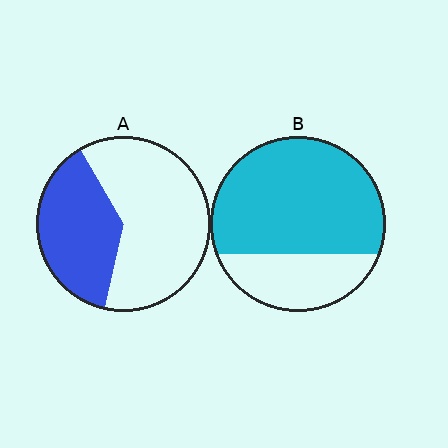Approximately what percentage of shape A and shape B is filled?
A is approximately 40% and B is approximately 70%.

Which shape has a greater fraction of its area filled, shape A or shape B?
Shape B.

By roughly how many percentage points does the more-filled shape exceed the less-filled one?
By roughly 35 percentage points (B over A).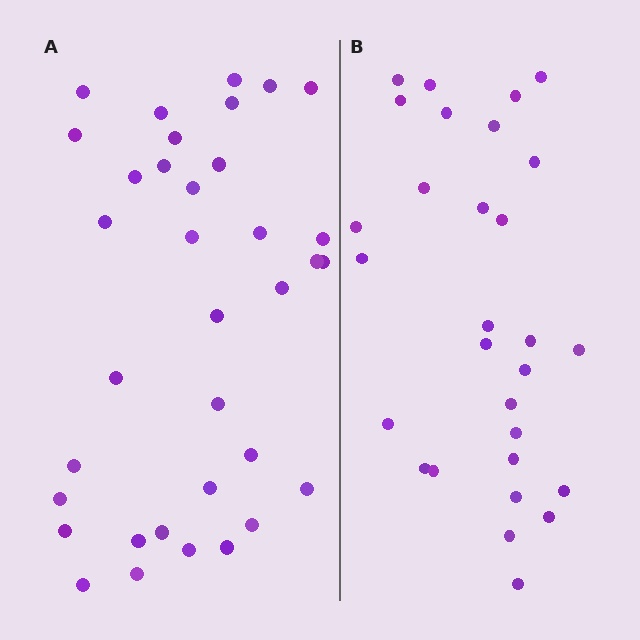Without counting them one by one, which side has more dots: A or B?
Region A (the left region) has more dots.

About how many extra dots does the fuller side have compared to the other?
Region A has about 6 more dots than region B.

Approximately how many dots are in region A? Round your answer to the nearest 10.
About 40 dots. (The exact count is 35, which rounds to 40.)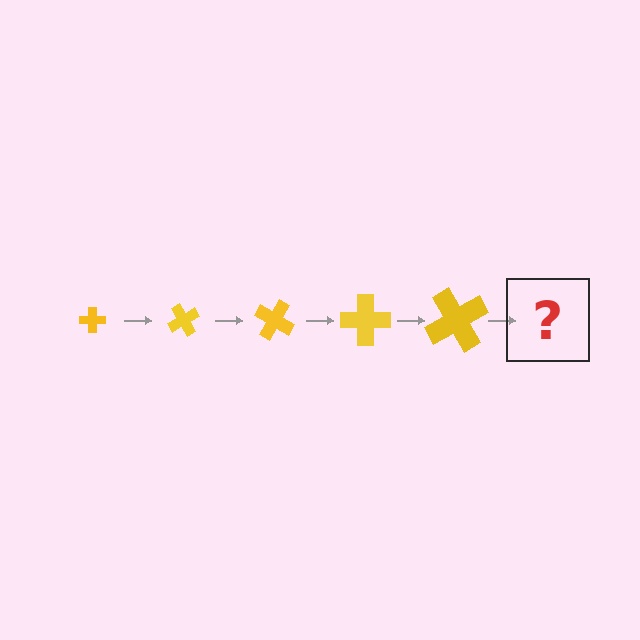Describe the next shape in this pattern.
It should be a cross, larger than the previous one and rotated 300 degrees from the start.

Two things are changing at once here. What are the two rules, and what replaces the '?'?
The two rules are that the cross grows larger each step and it rotates 60 degrees each step. The '?' should be a cross, larger than the previous one and rotated 300 degrees from the start.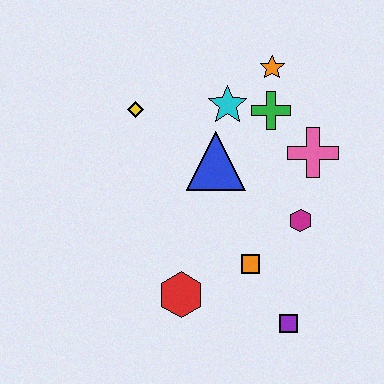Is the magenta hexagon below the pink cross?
Yes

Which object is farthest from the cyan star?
The purple square is farthest from the cyan star.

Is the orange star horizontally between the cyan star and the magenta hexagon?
Yes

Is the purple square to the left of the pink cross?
Yes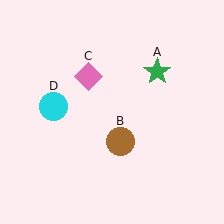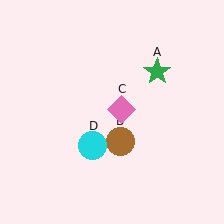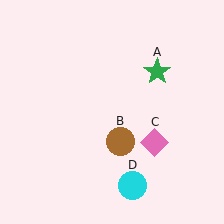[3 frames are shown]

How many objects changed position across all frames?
2 objects changed position: pink diamond (object C), cyan circle (object D).